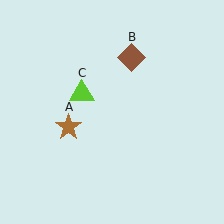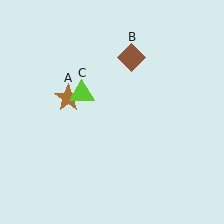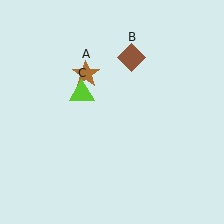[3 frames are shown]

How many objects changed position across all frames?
1 object changed position: brown star (object A).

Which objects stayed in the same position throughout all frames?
Brown diamond (object B) and lime triangle (object C) remained stationary.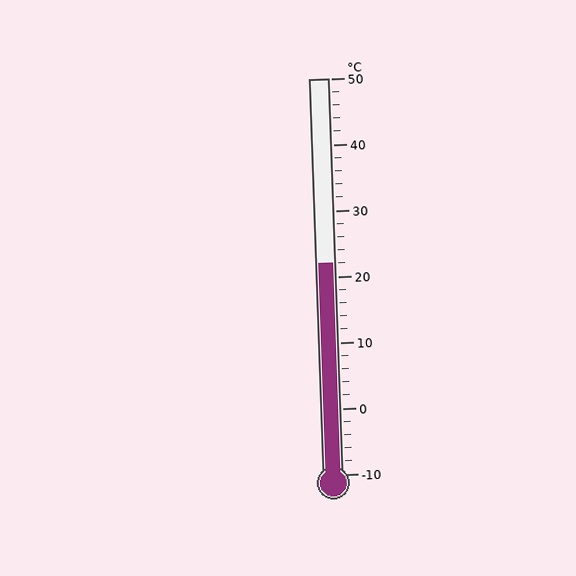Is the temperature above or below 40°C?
The temperature is below 40°C.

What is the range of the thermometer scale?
The thermometer scale ranges from -10°C to 50°C.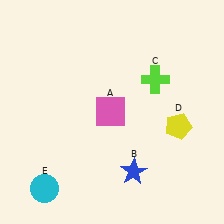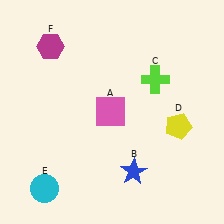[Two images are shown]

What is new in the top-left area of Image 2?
A magenta hexagon (F) was added in the top-left area of Image 2.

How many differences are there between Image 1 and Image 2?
There is 1 difference between the two images.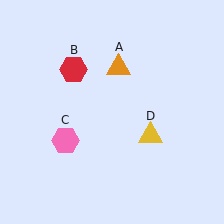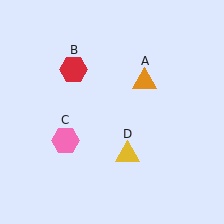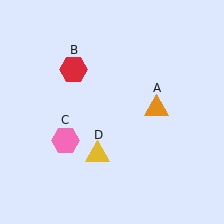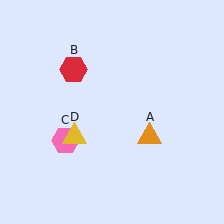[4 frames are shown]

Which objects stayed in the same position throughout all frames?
Red hexagon (object B) and pink hexagon (object C) remained stationary.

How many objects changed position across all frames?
2 objects changed position: orange triangle (object A), yellow triangle (object D).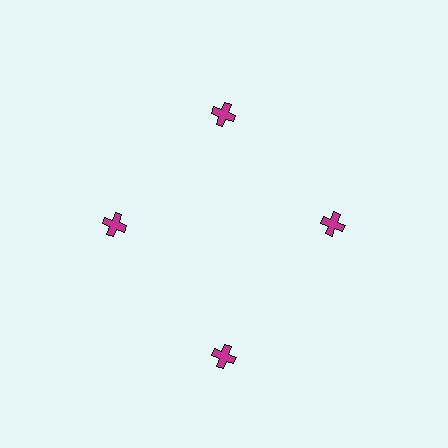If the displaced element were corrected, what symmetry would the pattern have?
It would have 4-fold rotational symmetry — the pattern would map onto itself every 90 degrees.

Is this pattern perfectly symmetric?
No. The 4 magenta crosses are arranged in a ring, but one element near the 6 o'clock position is pushed outward from the center, breaking the 4-fold rotational symmetry.